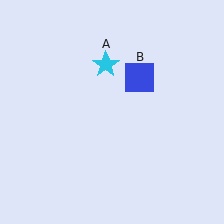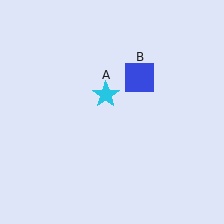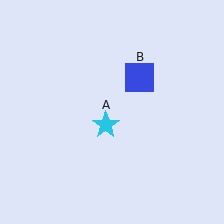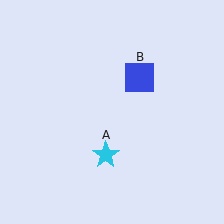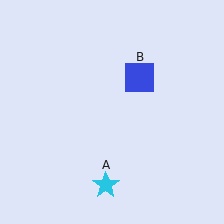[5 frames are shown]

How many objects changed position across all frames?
1 object changed position: cyan star (object A).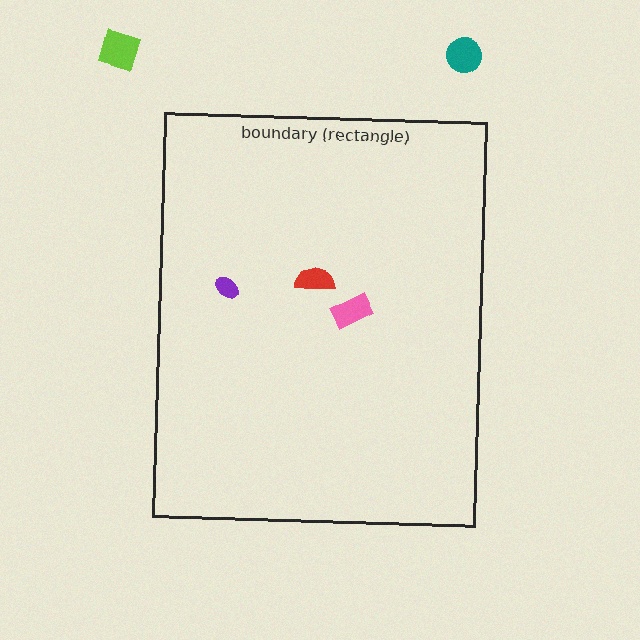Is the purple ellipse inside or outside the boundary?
Inside.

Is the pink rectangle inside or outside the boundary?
Inside.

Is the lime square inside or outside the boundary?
Outside.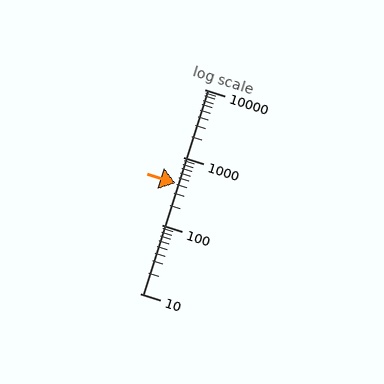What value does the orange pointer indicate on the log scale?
The pointer indicates approximately 420.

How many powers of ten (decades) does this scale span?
The scale spans 3 decades, from 10 to 10000.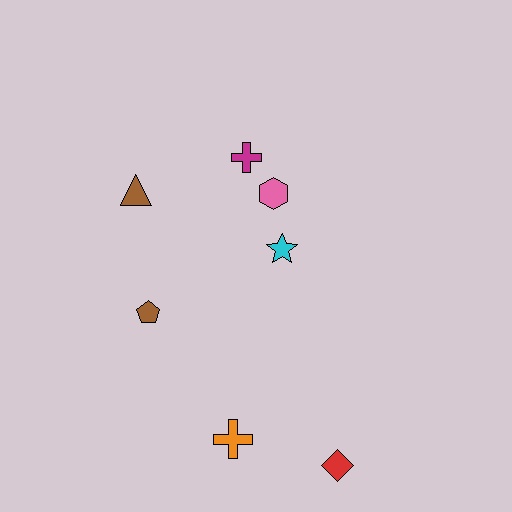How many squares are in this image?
There are no squares.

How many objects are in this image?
There are 7 objects.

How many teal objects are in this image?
There are no teal objects.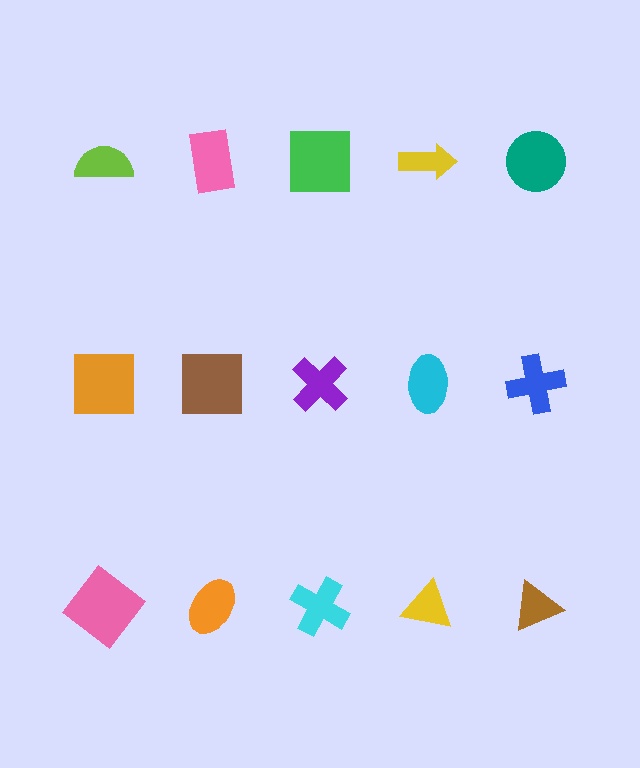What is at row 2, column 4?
A cyan ellipse.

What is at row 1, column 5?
A teal circle.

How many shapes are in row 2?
5 shapes.